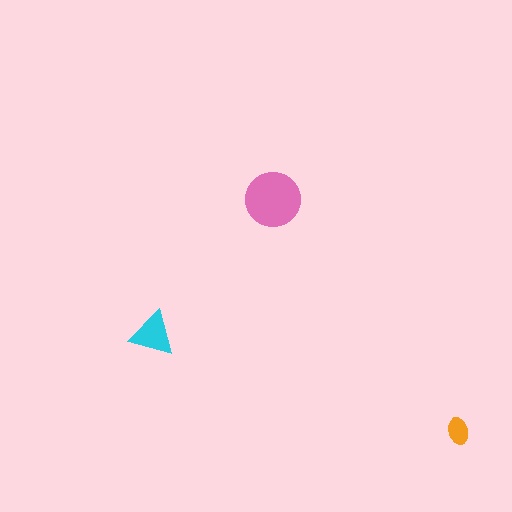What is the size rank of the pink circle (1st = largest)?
1st.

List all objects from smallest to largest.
The orange ellipse, the cyan triangle, the pink circle.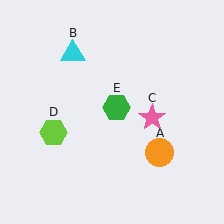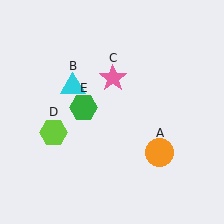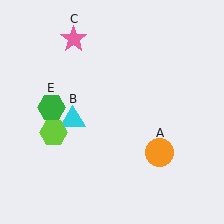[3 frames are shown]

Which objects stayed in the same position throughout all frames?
Orange circle (object A) and lime hexagon (object D) remained stationary.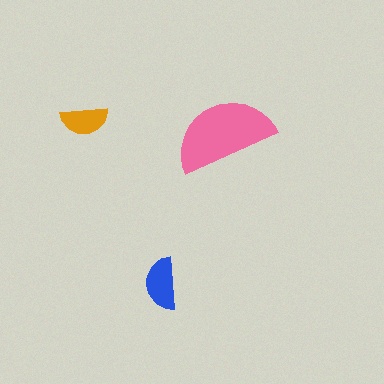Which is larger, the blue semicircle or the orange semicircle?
The blue one.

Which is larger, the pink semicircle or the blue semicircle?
The pink one.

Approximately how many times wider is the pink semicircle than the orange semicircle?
About 2 times wider.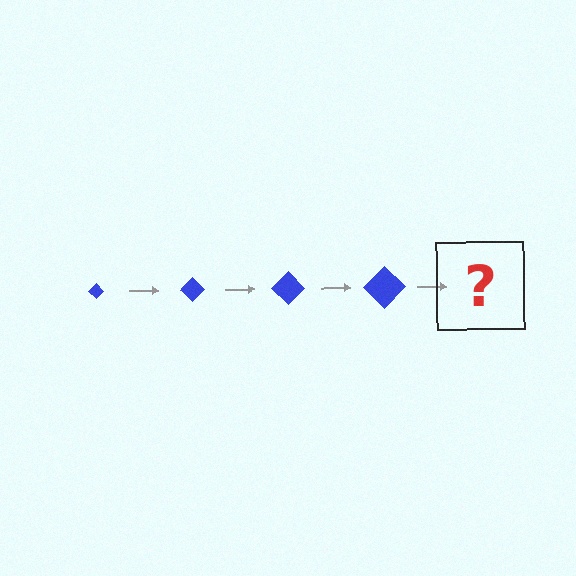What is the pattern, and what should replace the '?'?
The pattern is that the diamond gets progressively larger each step. The '?' should be a blue diamond, larger than the previous one.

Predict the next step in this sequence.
The next step is a blue diamond, larger than the previous one.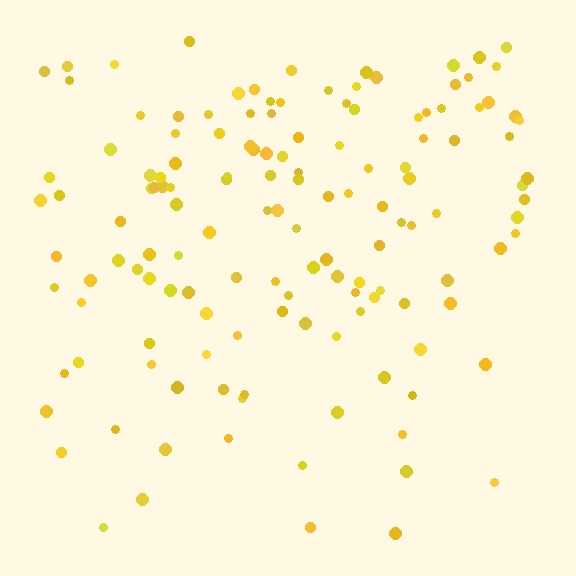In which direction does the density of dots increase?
From bottom to top, with the top side densest.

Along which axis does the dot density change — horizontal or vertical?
Vertical.